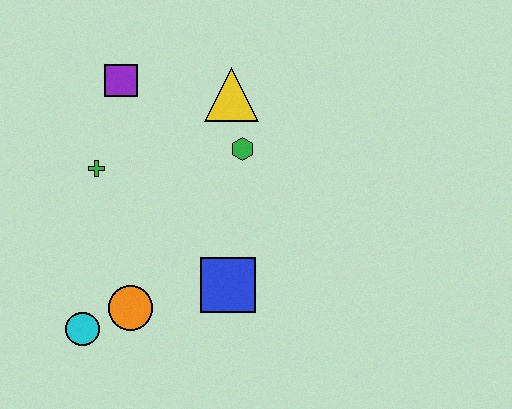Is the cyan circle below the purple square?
Yes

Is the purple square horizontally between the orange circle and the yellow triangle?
No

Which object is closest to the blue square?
The orange circle is closest to the blue square.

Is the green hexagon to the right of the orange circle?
Yes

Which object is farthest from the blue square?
The purple square is farthest from the blue square.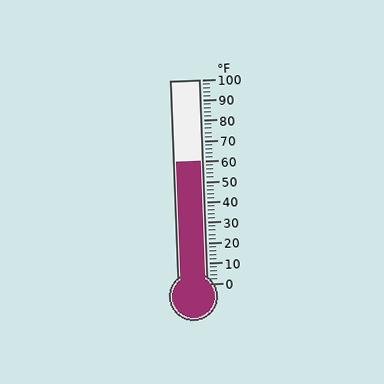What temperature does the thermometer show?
The thermometer shows approximately 60°F.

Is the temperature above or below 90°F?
The temperature is below 90°F.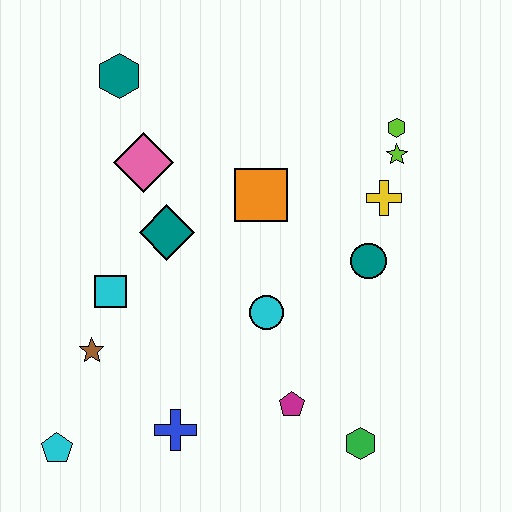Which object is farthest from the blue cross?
The lime hexagon is farthest from the blue cross.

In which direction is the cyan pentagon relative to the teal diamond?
The cyan pentagon is below the teal diamond.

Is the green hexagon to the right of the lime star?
No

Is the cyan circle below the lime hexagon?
Yes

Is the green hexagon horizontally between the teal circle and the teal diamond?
Yes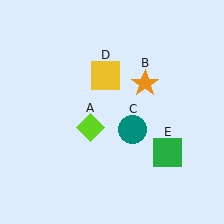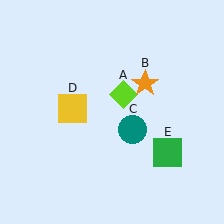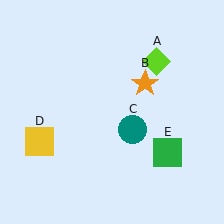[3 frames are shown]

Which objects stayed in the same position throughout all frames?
Orange star (object B) and teal circle (object C) and green square (object E) remained stationary.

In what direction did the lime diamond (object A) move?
The lime diamond (object A) moved up and to the right.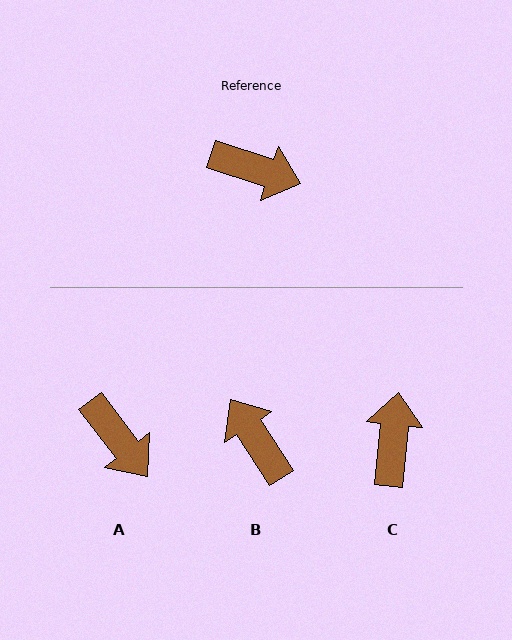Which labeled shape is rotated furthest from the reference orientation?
B, about 142 degrees away.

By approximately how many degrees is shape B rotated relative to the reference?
Approximately 142 degrees counter-clockwise.